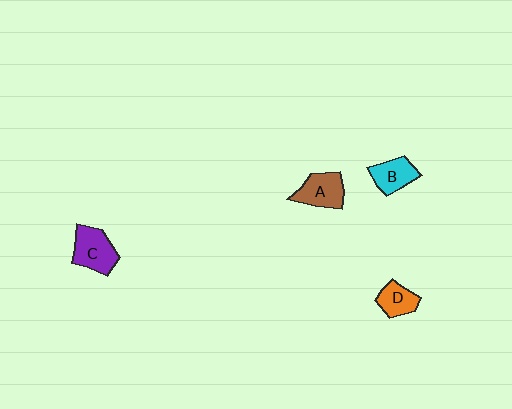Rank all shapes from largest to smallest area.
From largest to smallest: C (purple), A (brown), B (cyan), D (orange).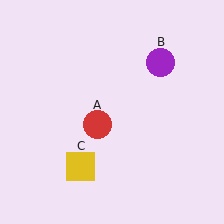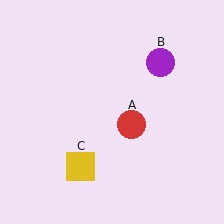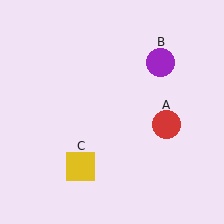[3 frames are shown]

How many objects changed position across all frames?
1 object changed position: red circle (object A).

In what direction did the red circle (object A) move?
The red circle (object A) moved right.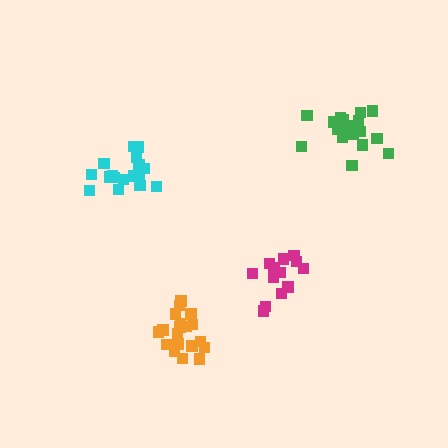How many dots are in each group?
Group 1: 17 dots, Group 2: 14 dots, Group 3: 18 dots, Group 4: 19 dots (68 total).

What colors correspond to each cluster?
The clusters are colored: cyan, magenta, green, orange.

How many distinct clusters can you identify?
There are 4 distinct clusters.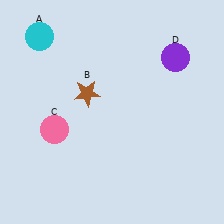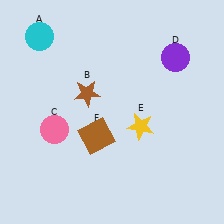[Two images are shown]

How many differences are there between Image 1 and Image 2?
There are 2 differences between the two images.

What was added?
A yellow star (E), a brown square (F) were added in Image 2.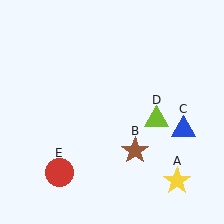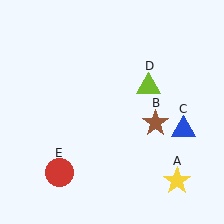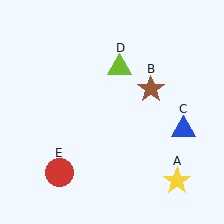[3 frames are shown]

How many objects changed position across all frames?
2 objects changed position: brown star (object B), lime triangle (object D).